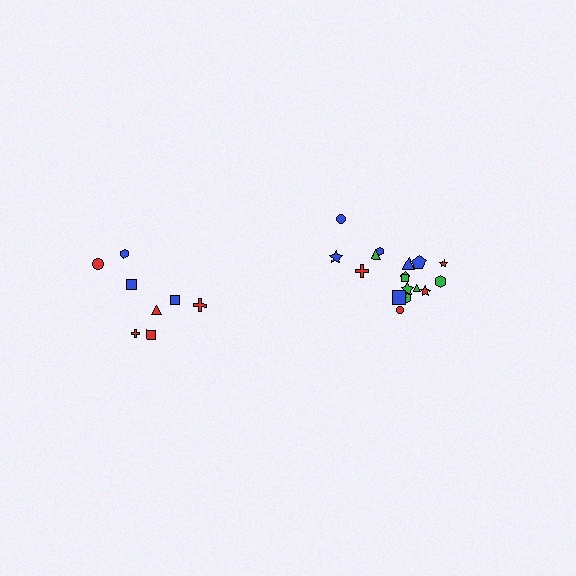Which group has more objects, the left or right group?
The right group.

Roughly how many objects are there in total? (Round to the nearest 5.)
Roughly 25 objects in total.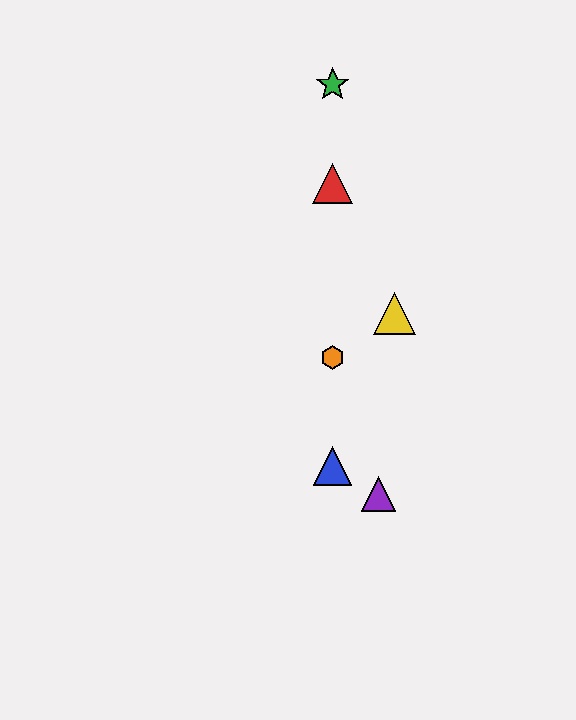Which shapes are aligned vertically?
The red triangle, the blue triangle, the green star, the orange hexagon are aligned vertically.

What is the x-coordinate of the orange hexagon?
The orange hexagon is at x≈333.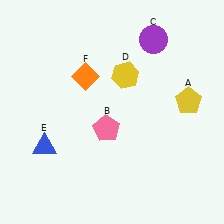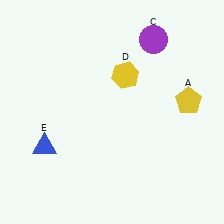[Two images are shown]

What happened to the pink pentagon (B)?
The pink pentagon (B) was removed in Image 2. It was in the bottom-left area of Image 1.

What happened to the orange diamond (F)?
The orange diamond (F) was removed in Image 2. It was in the top-left area of Image 1.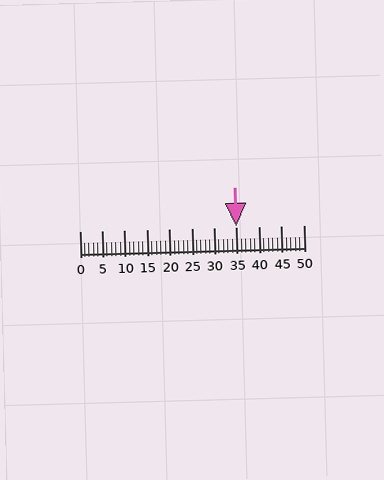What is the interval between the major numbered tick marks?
The major tick marks are spaced 5 units apart.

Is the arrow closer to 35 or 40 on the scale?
The arrow is closer to 35.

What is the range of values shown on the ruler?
The ruler shows values from 0 to 50.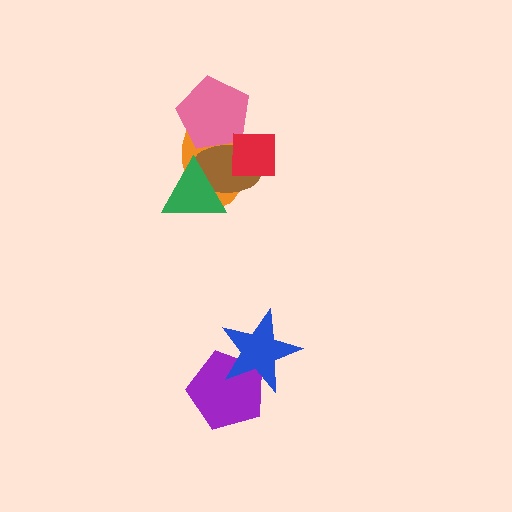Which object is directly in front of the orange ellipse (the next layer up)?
The brown ellipse is directly in front of the orange ellipse.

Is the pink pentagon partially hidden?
Yes, it is partially covered by another shape.